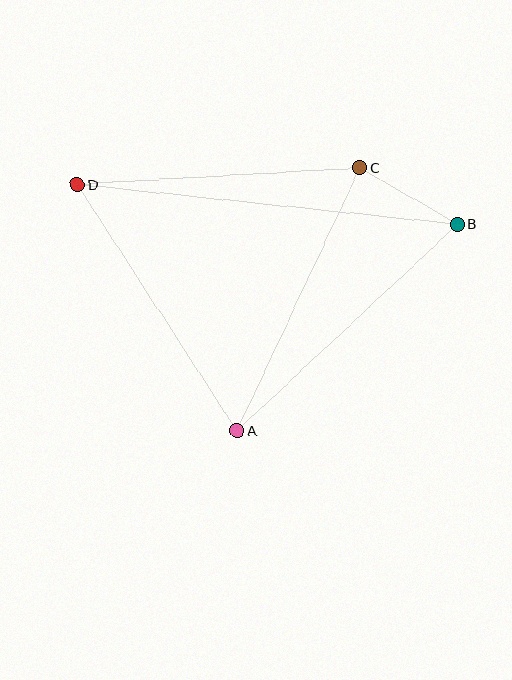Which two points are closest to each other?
Points B and C are closest to each other.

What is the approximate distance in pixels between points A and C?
The distance between A and C is approximately 290 pixels.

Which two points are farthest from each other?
Points B and D are farthest from each other.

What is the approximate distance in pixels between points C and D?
The distance between C and D is approximately 283 pixels.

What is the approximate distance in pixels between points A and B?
The distance between A and B is approximately 303 pixels.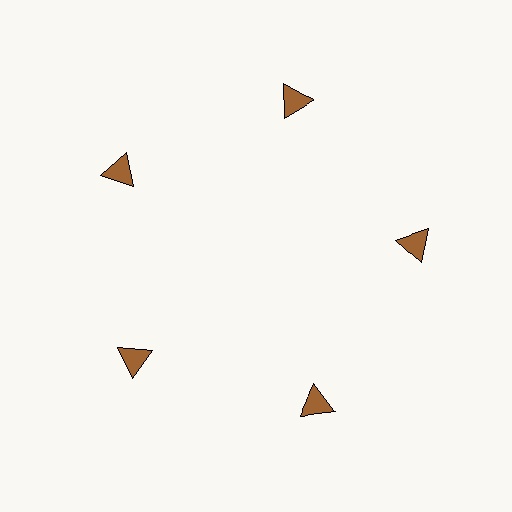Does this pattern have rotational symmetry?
Yes, this pattern has 5-fold rotational symmetry. It looks the same after rotating 72 degrees around the center.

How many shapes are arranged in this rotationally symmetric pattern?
There are 5 shapes, arranged in 5 groups of 1.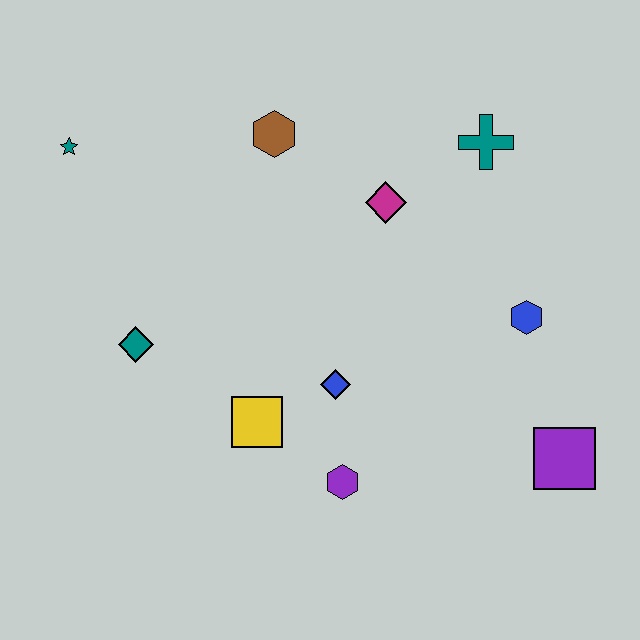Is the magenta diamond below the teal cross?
Yes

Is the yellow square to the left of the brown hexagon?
Yes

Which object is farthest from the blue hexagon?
The teal star is farthest from the blue hexagon.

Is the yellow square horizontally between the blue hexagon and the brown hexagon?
No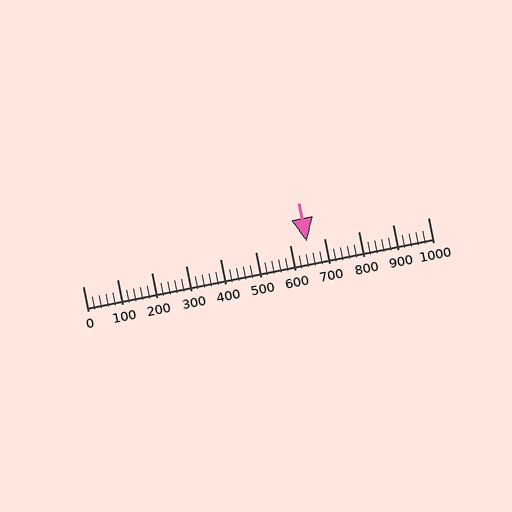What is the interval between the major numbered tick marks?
The major tick marks are spaced 100 units apart.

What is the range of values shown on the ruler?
The ruler shows values from 0 to 1000.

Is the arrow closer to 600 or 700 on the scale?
The arrow is closer to 700.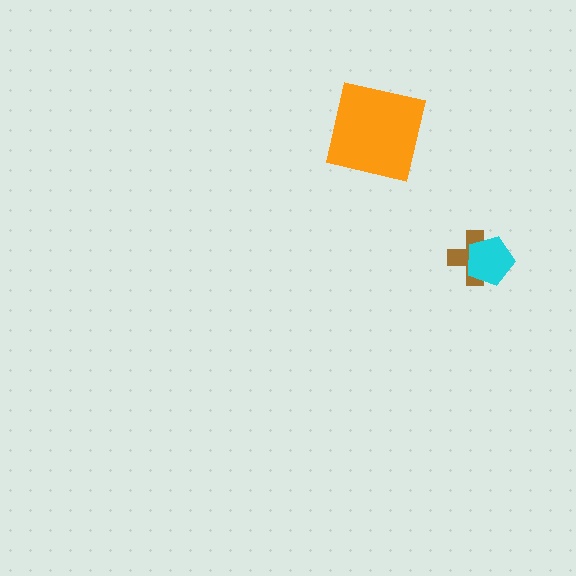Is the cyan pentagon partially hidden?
No, no other shape covers it.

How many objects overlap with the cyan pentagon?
1 object overlaps with the cyan pentagon.